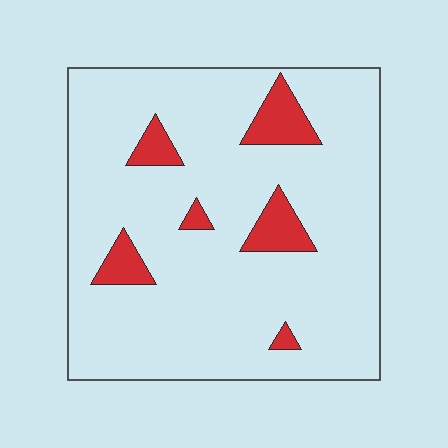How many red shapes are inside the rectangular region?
6.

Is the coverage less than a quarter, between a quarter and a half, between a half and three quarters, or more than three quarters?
Less than a quarter.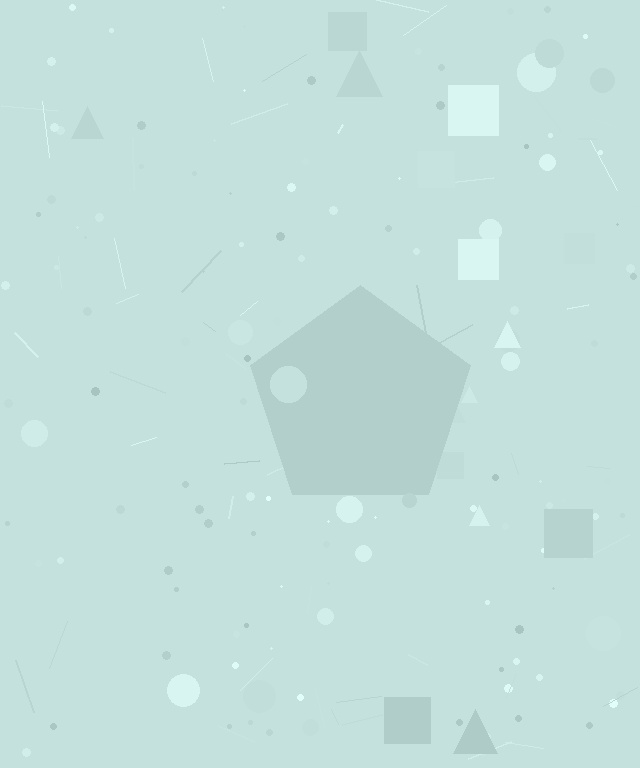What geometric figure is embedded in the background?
A pentagon is embedded in the background.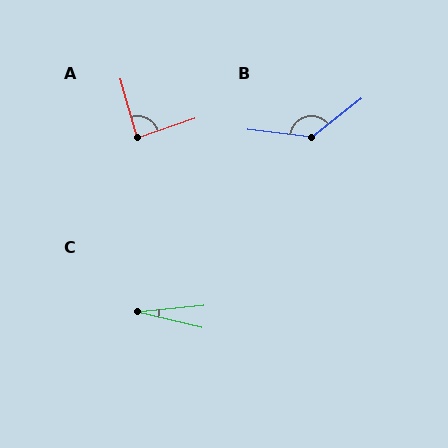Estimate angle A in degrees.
Approximately 87 degrees.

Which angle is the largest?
B, at approximately 135 degrees.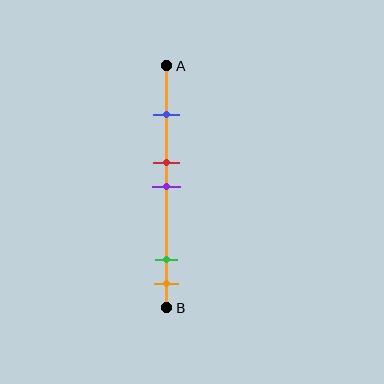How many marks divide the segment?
There are 5 marks dividing the segment.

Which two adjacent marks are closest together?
The red and purple marks are the closest adjacent pair.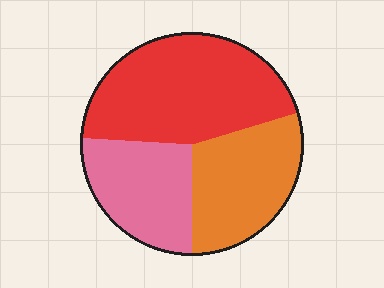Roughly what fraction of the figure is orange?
Orange covers roughly 30% of the figure.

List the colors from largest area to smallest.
From largest to smallest: red, orange, pink.